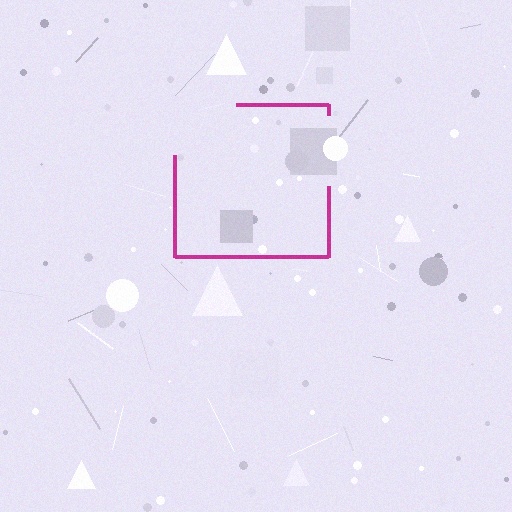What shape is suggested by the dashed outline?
The dashed outline suggests a square.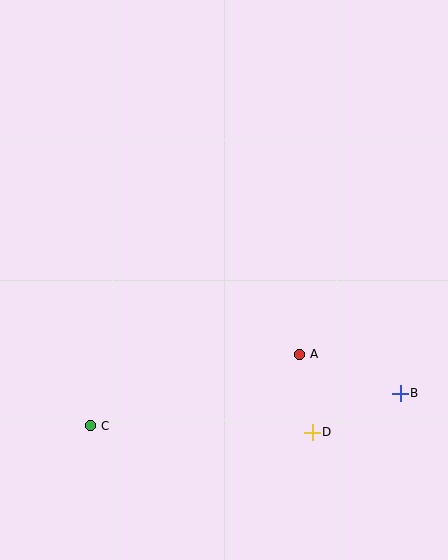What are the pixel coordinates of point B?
Point B is at (400, 393).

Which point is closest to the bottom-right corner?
Point B is closest to the bottom-right corner.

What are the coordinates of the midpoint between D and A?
The midpoint between D and A is at (306, 393).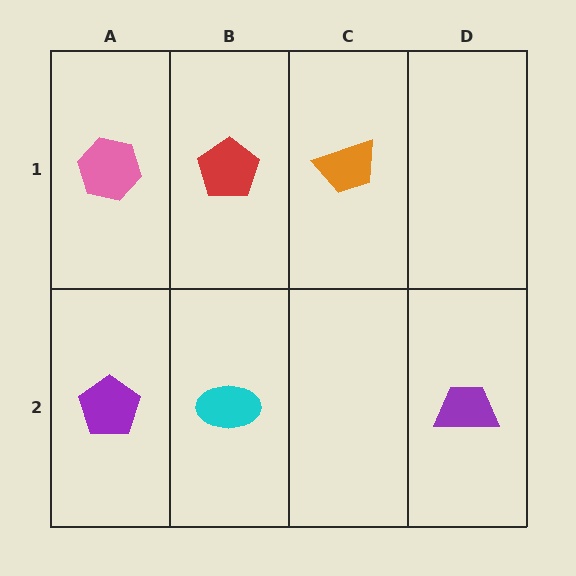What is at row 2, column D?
A purple trapezoid.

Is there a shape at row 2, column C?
No, that cell is empty.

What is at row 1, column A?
A pink hexagon.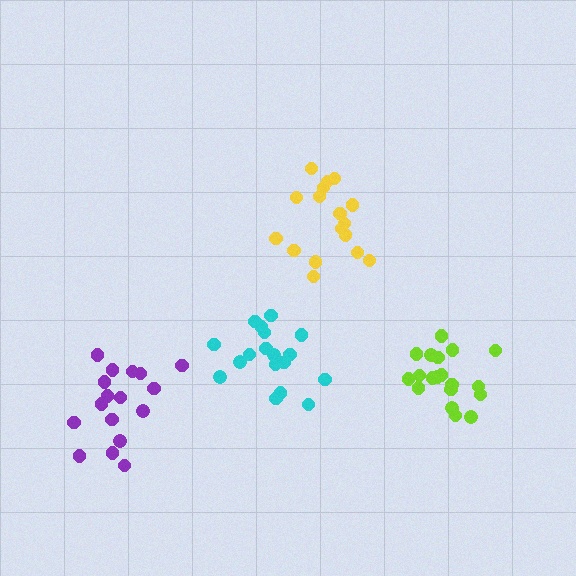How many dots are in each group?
Group 1: 17 dots, Group 2: 19 dots, Group 3: 17 dots, Group 4: 18 dots (71 total).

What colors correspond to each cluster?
The clusters are colored: yellow, lime, purple, cyan.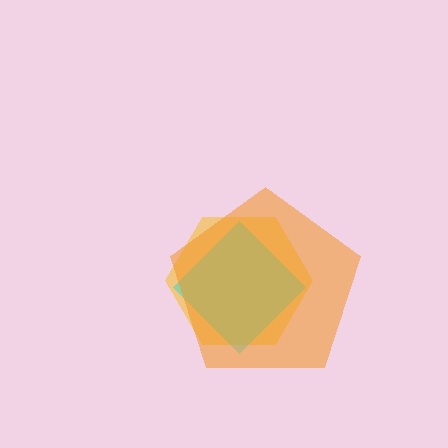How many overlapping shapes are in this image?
There are 3 overlapping shapes in the image.